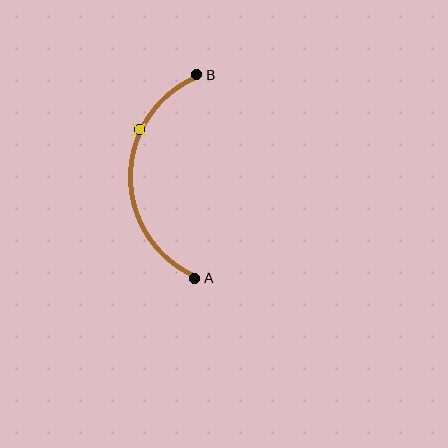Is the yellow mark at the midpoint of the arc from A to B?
No. The yellow mark lies on the arc but is closer to endpoint B. The arc midpoint would be at the point on the curve equidistant along the arc from both A and B.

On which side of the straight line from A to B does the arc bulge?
The arc bulges to the left of the straight line connecting A and B.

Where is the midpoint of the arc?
The arc midpoint is the point on the curve farthest from the straight line joining A and B. It sits to the left of that line.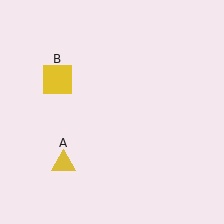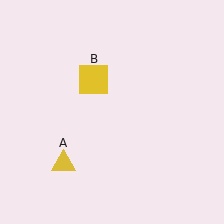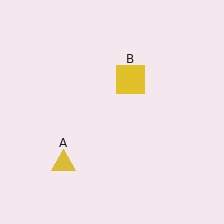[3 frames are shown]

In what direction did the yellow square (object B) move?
The yellow square (object B) moved right.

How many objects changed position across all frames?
1 object changed position: yellow square (object B).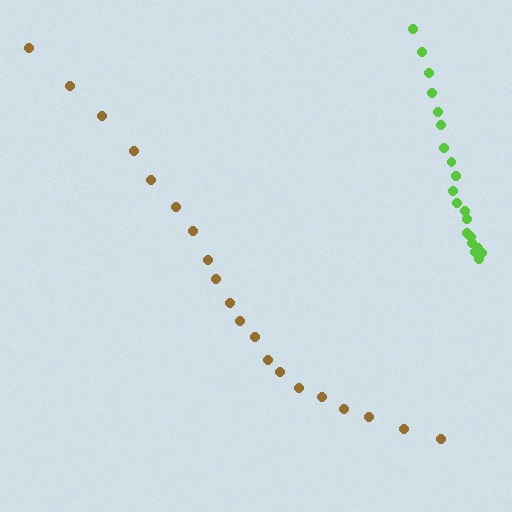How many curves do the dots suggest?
There are 2 distinct paths.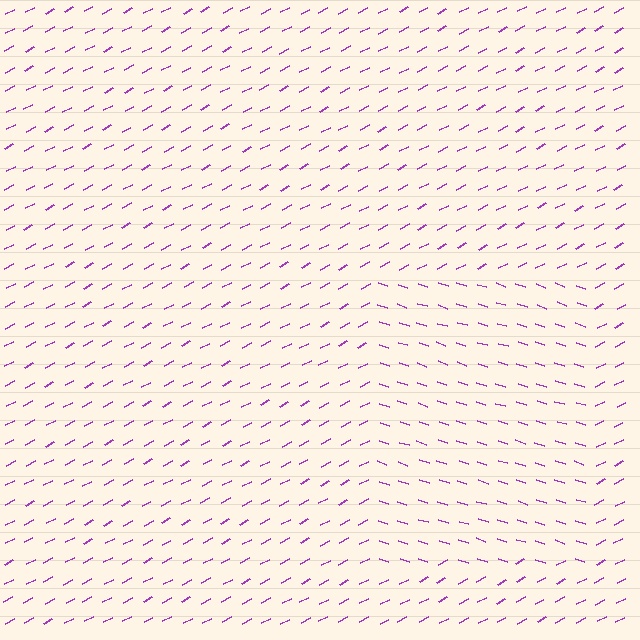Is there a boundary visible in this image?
Yes, there is a texture boundary formed by a change in line orientation.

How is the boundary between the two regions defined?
The boundary is defined purely by a change in line orientation (approximately 45 degrees difference). All lines are the same color and thickness.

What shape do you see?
I see a rectangle.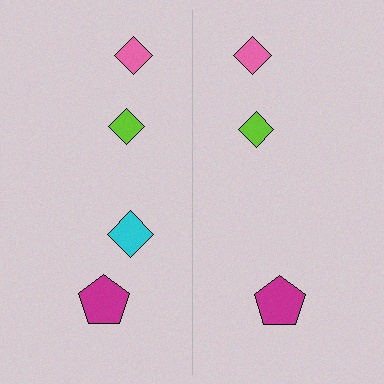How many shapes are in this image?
There are 7 shapes in this image.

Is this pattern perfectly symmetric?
No, the pattern is not perfectly symmetric. A cyan diamond is missing from the right side.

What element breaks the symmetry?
A cyan diamond is missing from the right side.